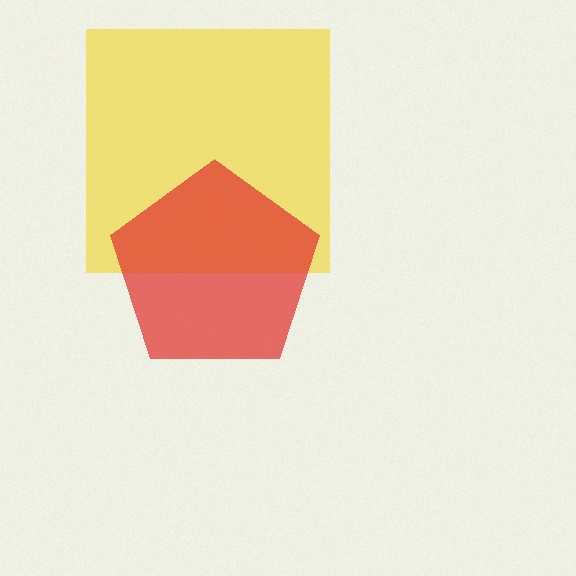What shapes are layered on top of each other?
The layered shapes are: a yellow square, a red pentagon.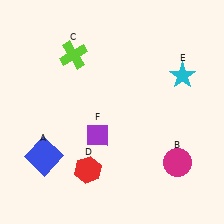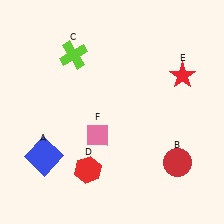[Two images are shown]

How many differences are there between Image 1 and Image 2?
There are 3 differences between the two images.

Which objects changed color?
B changed from magenta to red. E changed from cyan to red. F changed from purple to pink.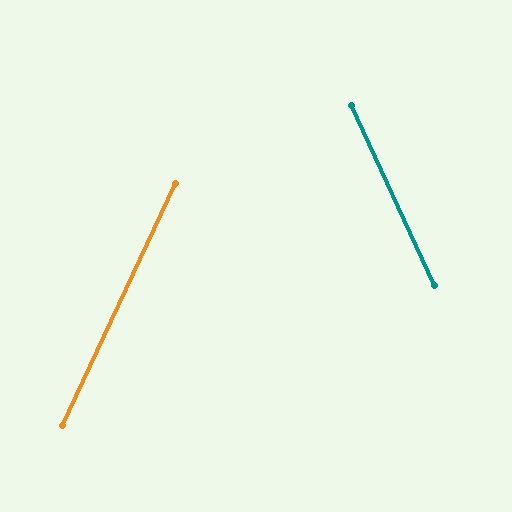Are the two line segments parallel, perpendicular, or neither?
Neither parallel nor perpendicular — they differ by about 50°.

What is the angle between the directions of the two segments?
Approximately 50 degrees.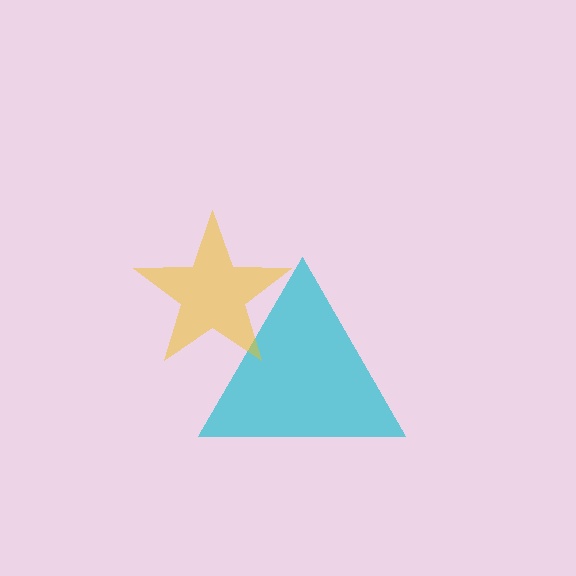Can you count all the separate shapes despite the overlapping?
Yes, there are 2 separate shapes.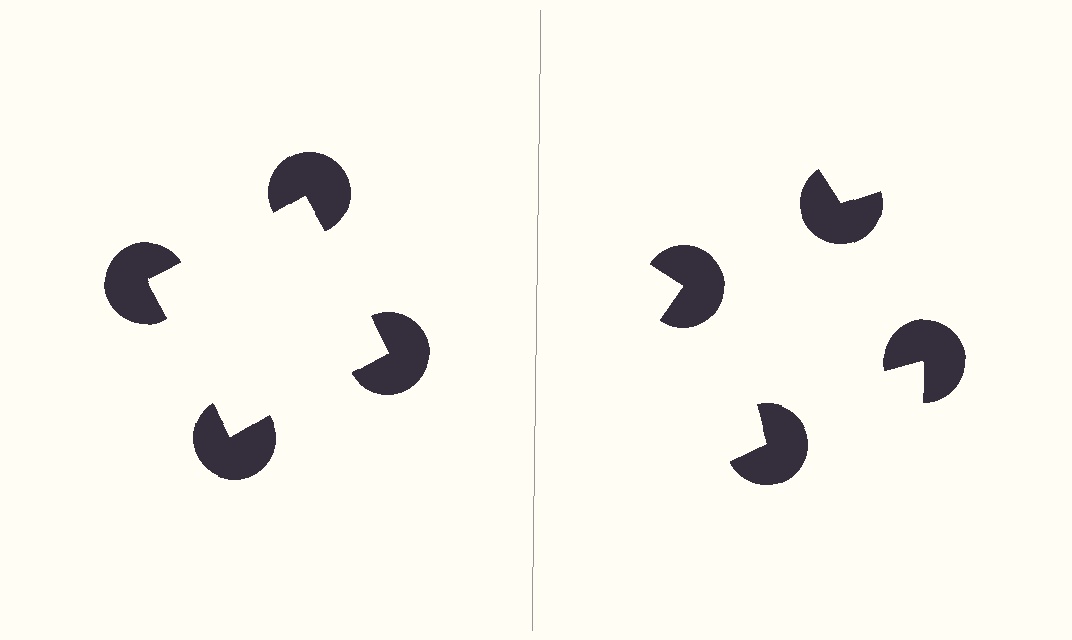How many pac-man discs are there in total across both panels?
8 — 4 on each side.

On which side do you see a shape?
An illusory square appears on the left side. On the right side the wedge cuts are rotated, so no coherent shape forms.